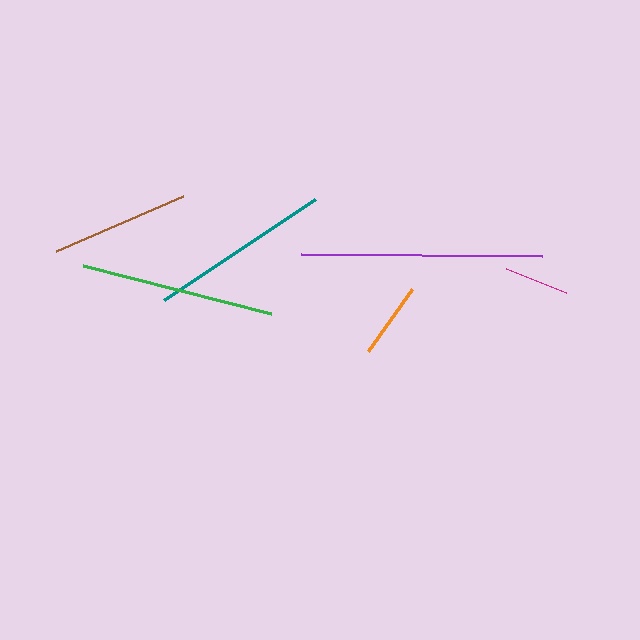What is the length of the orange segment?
The orange segment is approximately 77 pixels long.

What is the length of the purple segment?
The purple segment is approximately 241 pixels long.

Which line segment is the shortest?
The magenta line is the shortest at approximately 65 pixels.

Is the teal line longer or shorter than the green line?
The green line is longer than the teal line.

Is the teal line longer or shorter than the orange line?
The teal line is longer than the orange line.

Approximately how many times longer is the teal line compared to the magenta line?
The teal line is approximately 2.8 times the length of the magenta line.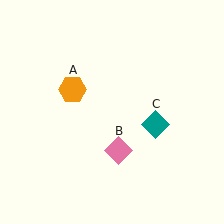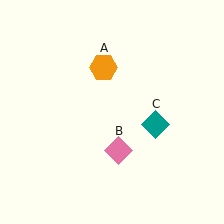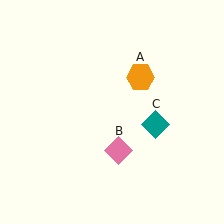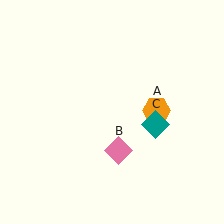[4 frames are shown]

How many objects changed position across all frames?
1 object changed position: orange hexagon (object A).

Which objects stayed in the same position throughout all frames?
Pink diamond (object B) and teal diamond (object C) remained stationary.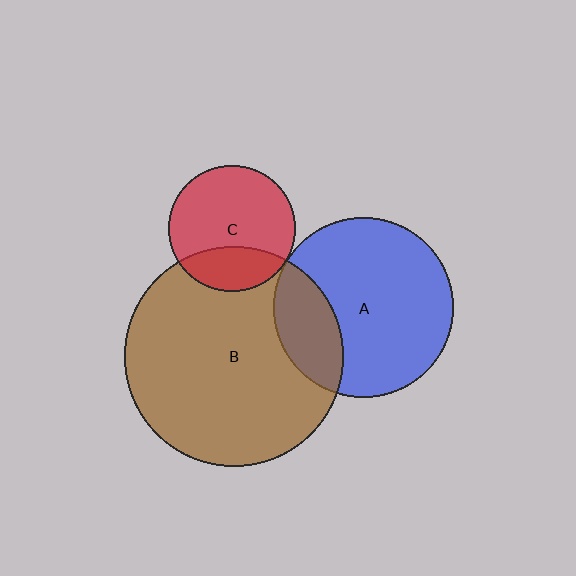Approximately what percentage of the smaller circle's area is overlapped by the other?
Approximately 25%.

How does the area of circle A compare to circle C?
Approximately 2.0 times.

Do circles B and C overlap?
Yes.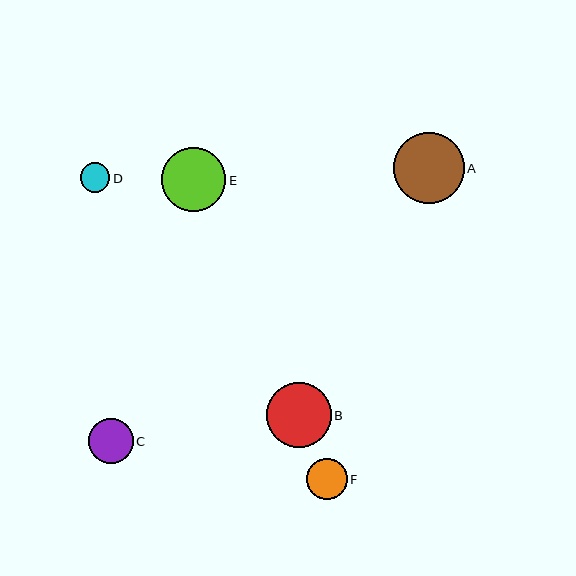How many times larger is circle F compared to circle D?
Circle F is approximately 1.4 times the size of circle D.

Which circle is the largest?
Circle A is the largest with a size of approximately 71 pixels.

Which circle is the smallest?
Circle D is the smallest with a size of approximately 30 pixels.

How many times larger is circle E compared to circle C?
Circle E is approximately 1.4 times the size of circle C.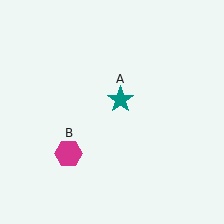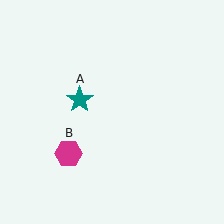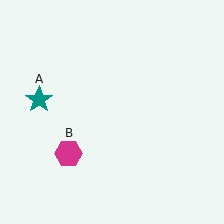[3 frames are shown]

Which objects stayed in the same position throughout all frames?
Magenta hexagon (object B) remained stationary.